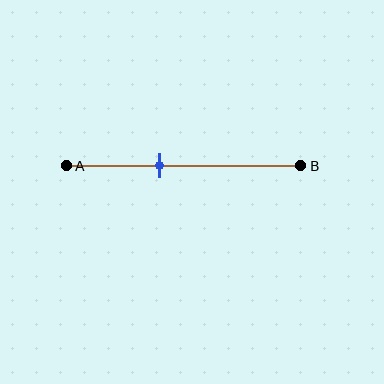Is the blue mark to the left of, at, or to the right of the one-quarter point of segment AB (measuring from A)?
The blue mark is to the right of the one-quarter point of segment AB.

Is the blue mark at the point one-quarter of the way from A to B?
No, the mark is at about 40% from A, not at the 25% one-quarter point.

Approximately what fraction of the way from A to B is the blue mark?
The blue mark is approximately 40% of the way from A to B.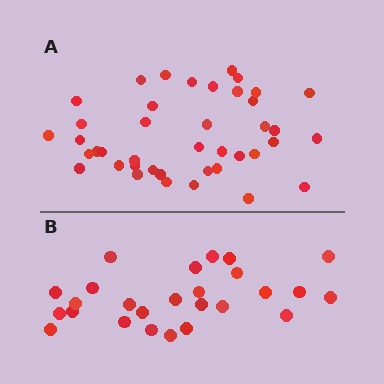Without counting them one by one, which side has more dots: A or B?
Region A (the top region) has more dots.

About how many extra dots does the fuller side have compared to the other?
Region A has approximately 15 more dots than region B.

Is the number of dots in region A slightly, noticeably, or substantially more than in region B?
Region A has substantially more. The ratio is roughly 1.6 to 1.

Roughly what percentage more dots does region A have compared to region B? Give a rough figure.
About 60% more.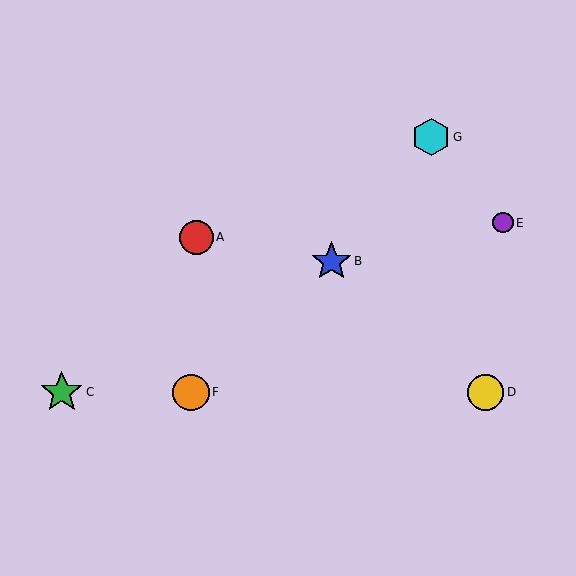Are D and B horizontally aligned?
No, D is at y≈392 and B is at y≈261.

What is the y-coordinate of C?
Object C is at y≈392.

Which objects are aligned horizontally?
Objects C, D, F are aligned horizontally.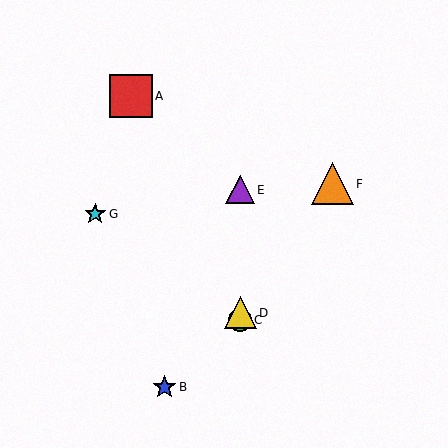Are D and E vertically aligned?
Yes, both are at x≈240.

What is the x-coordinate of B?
Object B is at x≈164.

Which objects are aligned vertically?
Objects C, D, E are aligned vertically.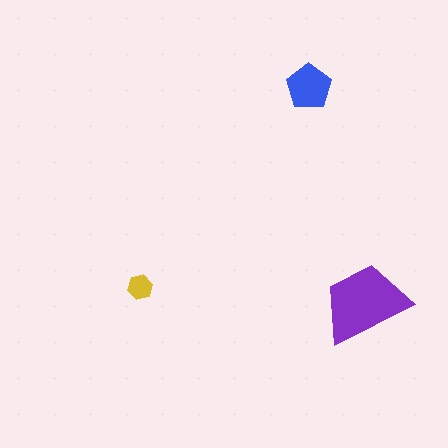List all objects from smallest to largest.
The yellow hexagon, the blue pentagon, the purple trapezoid.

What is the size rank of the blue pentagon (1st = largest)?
2nd.